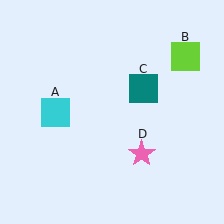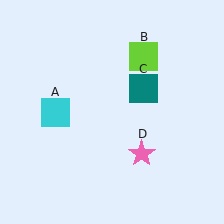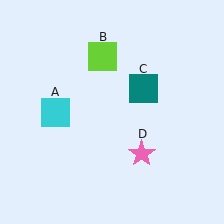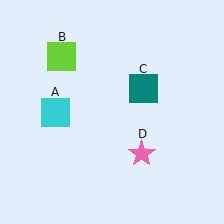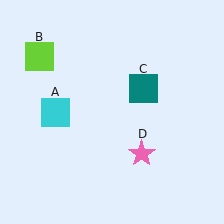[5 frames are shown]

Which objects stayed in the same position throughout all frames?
Cyan square (object A) and teal square (object C) and pink star (object D) remained stationary.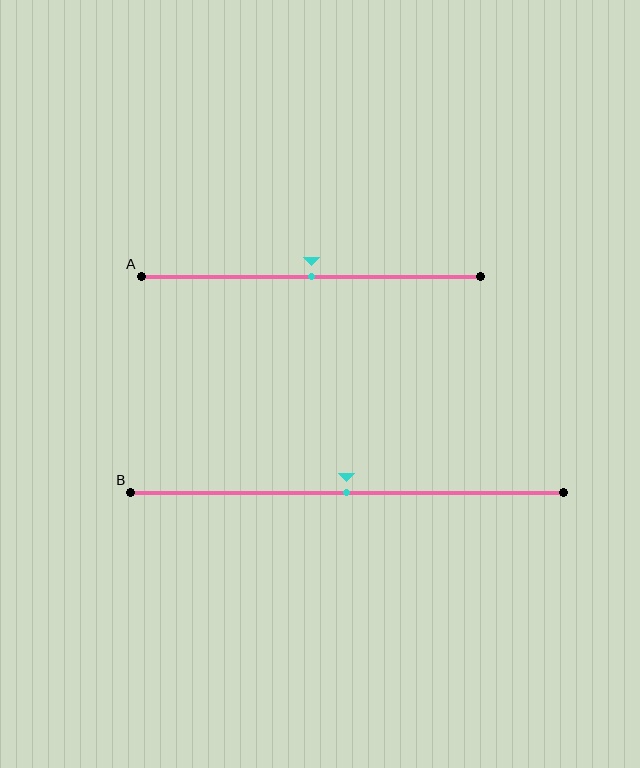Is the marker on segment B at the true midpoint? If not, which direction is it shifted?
Yes, the marker on segment B is at the true midpoint.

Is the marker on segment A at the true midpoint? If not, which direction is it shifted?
Yes, the marker on segment A is at the true midpoint.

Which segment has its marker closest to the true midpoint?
Segment A has its marker closest to the true midpoint.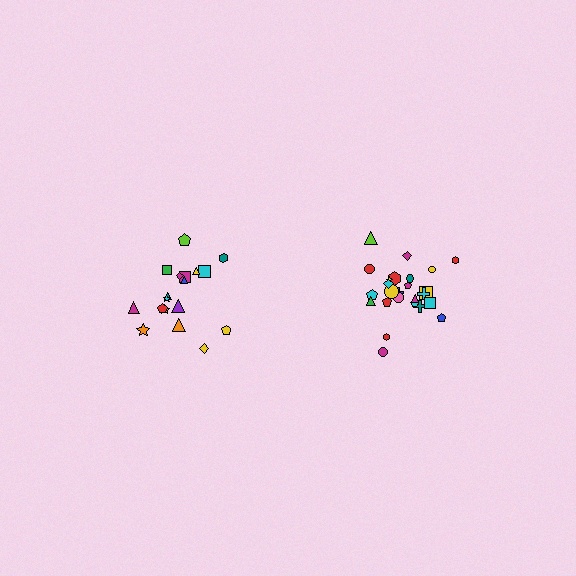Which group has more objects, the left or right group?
The right group.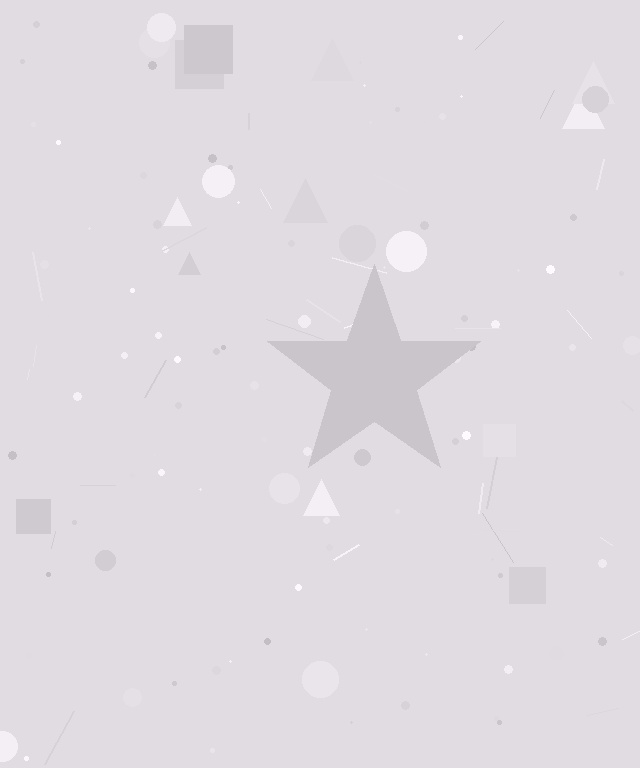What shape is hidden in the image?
A star is hidden in the image.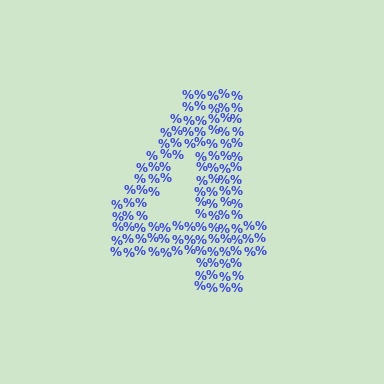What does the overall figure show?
The overall figure shows the digit 4.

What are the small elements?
The small elements are percent signs.